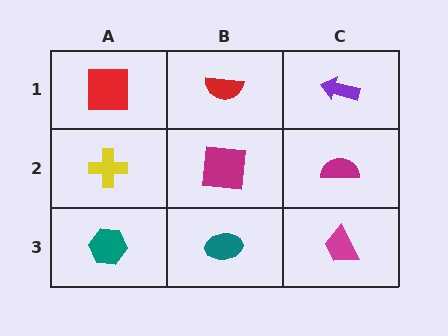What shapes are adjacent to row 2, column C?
A purple arrow (row 1, column C), a magenta trapezoid (row 3, column C), a magenta square (row 2, column B).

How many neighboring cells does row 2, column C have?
3.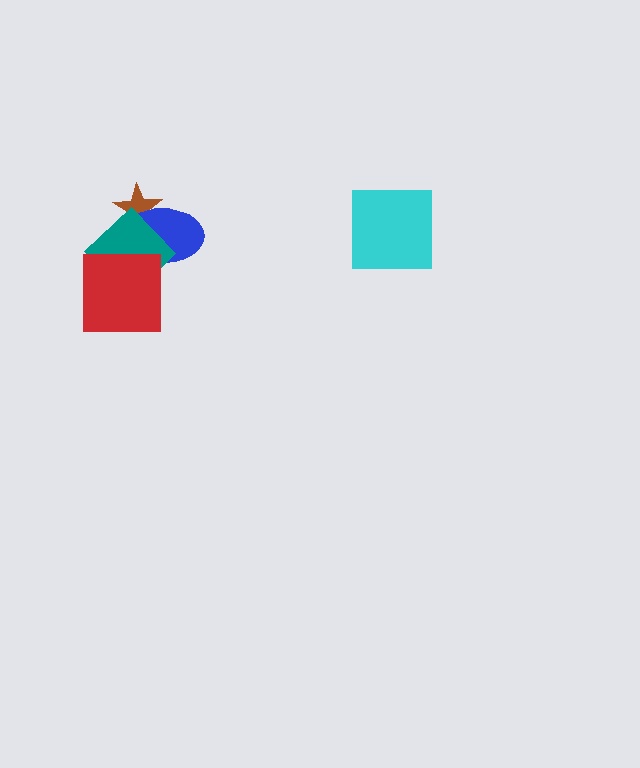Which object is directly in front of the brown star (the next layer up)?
The blue ellipse is directly in front of the brown star.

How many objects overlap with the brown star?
2 objects overlap with the brown star.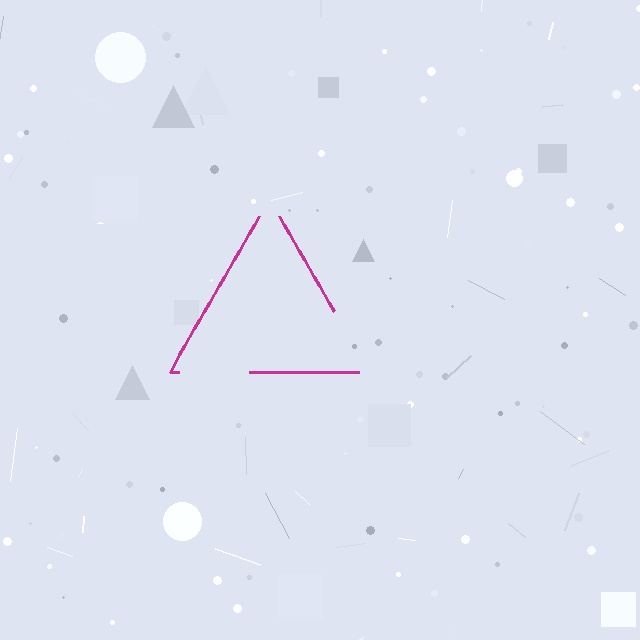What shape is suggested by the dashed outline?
The dashed outline suggests a triangle.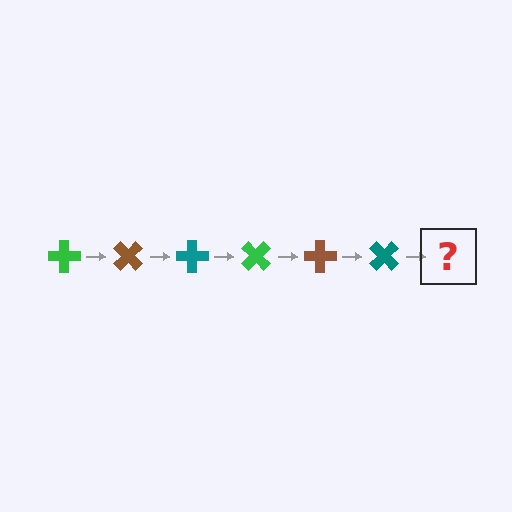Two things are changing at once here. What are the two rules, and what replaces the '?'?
The two rules are that it rotates 45 degrees each step and the color cycles through green, brown, and teal. The '?' should be a green cross, rotated 270 degrees from the start.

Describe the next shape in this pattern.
It should be a green cross, rotated 270 degrees from the start.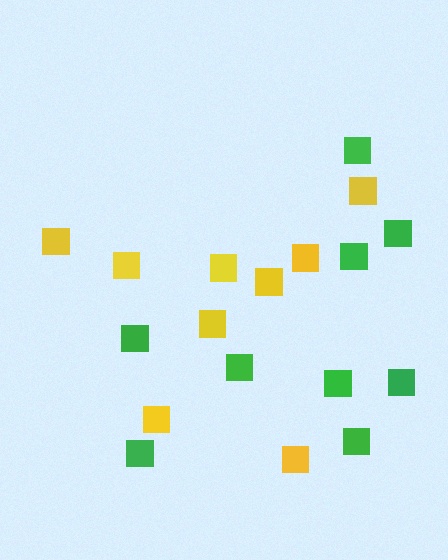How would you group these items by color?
There are 2 groups: one group of yellow squares (9) and one group of green squares (9).